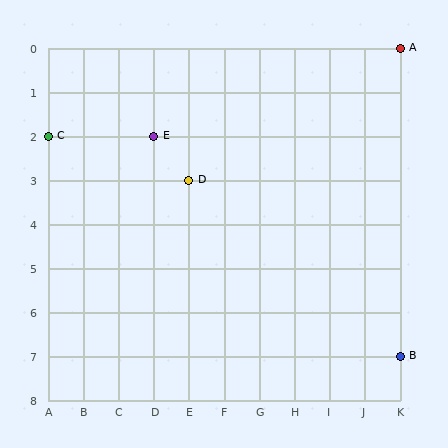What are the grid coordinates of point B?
Point B is at grid coordinates (K, 7).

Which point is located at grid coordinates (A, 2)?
Point C is at (A, 2).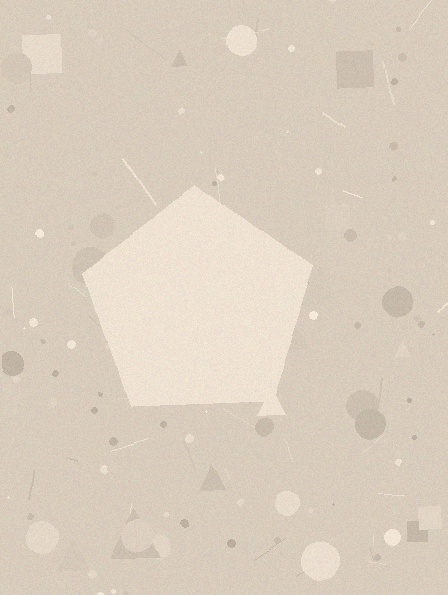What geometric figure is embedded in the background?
A pentagon is embedded in the background.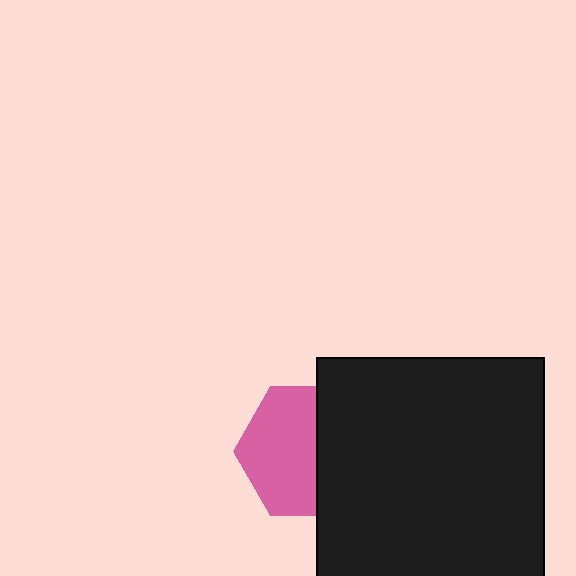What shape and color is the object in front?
The object in front is a black square.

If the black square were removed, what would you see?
You would see the complete pink hexagon.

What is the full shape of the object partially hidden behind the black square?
The partially hidden object is a pink hexagon.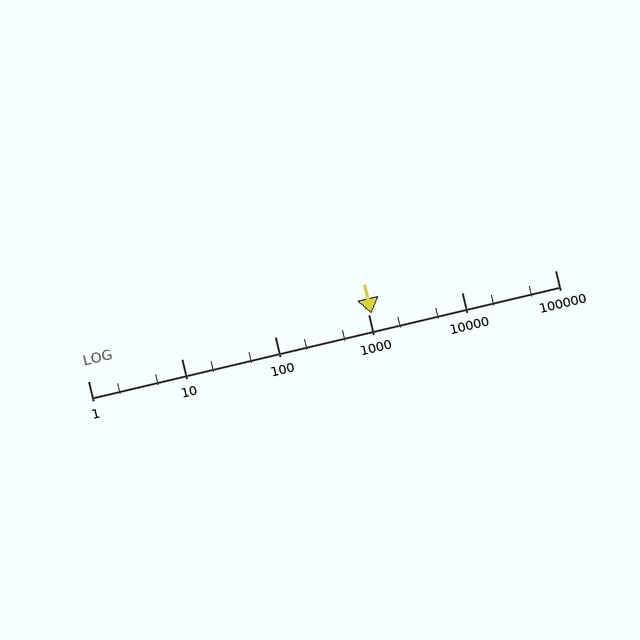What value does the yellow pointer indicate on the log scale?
The pointer indicates approximately 1100.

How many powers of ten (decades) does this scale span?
The scale spans 5 decades, from 1 to 100000.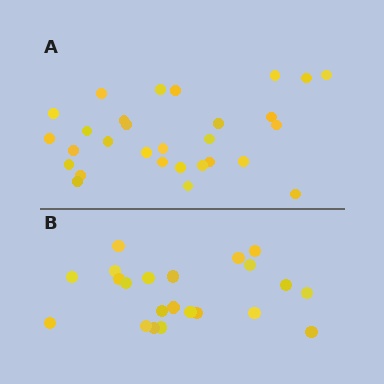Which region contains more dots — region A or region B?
Region A (the top region) has more dots.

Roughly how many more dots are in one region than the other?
Region A has roughly 8 or so more dots than region B.